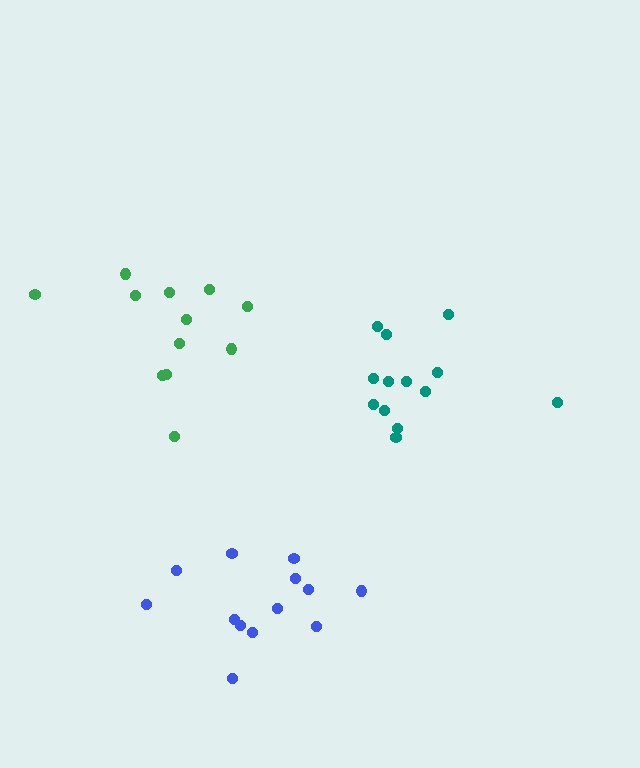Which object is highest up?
The green cluster is topmost.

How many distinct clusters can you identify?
There are 3 distinct clusters.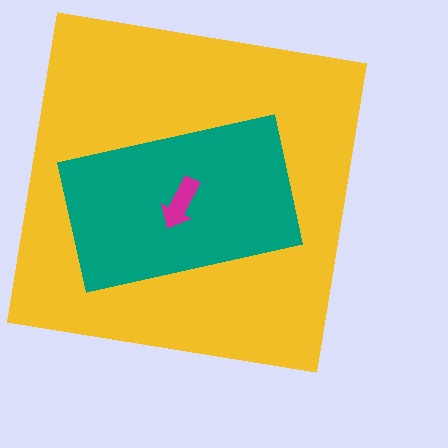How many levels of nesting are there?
3.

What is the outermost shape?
The yellow square.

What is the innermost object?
The magenta arrow.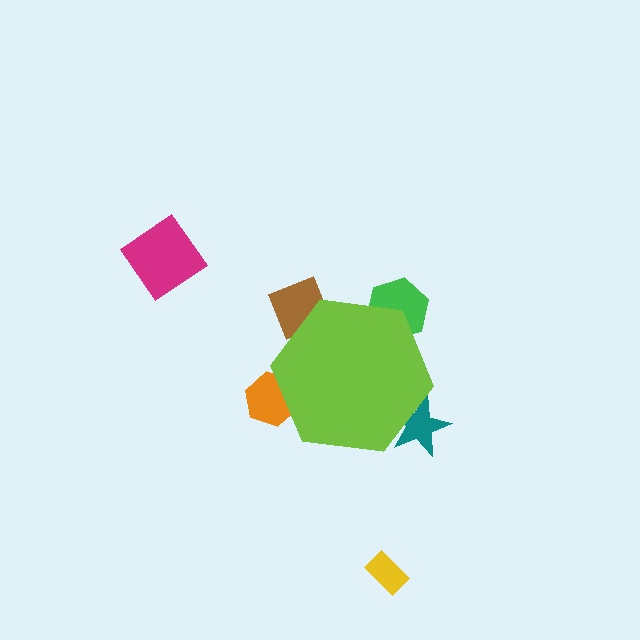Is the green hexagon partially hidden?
Yes, the green hexagon is partially hidden behind the lime hexagon.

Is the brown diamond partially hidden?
Yes, the brown diamond is partially hidden behind the lime hexagon.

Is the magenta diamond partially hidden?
No, the magenta diamond is fully visible.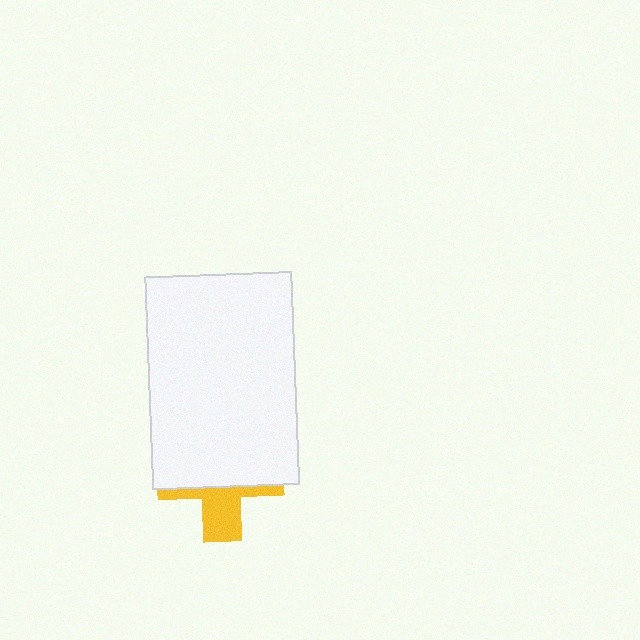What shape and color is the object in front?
The object in front is a white rectangle.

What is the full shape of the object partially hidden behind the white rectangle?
The partially hidden object is a yellow cross.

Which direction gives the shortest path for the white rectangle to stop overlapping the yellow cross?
Moving up gives the shortest separation.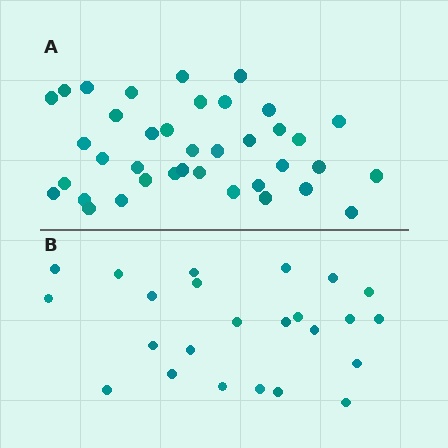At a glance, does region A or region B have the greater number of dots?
Region A (the top region) has more dots.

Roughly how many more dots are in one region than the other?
Region A has approximately 15 more dots than region B.